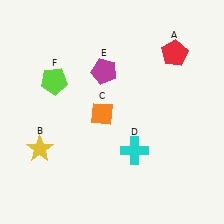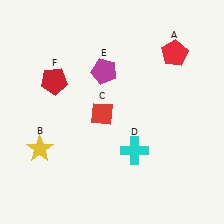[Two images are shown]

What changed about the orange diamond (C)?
In Image 1, C is orange. In Image 2, it changed to red.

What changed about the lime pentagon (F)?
In Image 1, F is lime. In Image 2, it changed to red.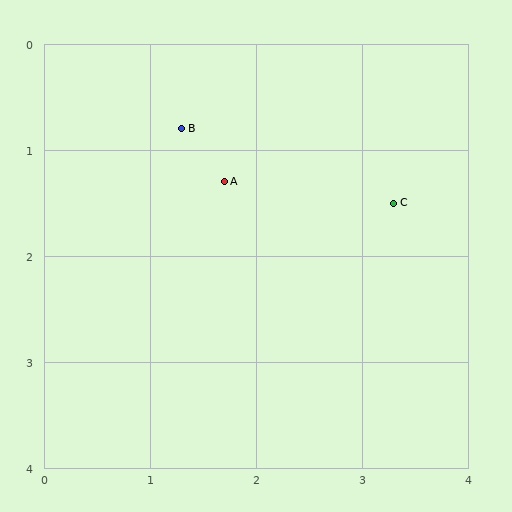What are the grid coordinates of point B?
Point B is at approximately (1.3, 0.8).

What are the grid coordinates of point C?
Point C is at approximately (3.3, 1.5).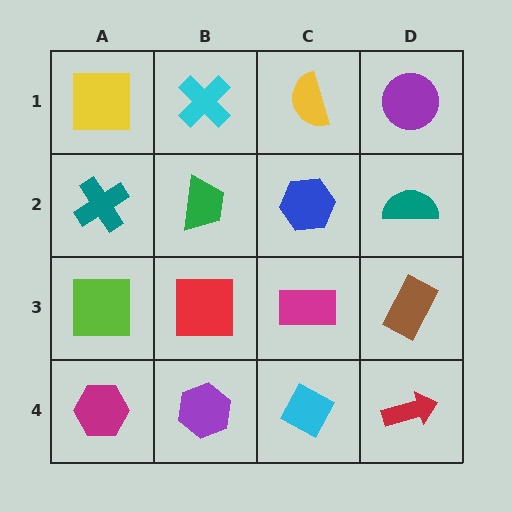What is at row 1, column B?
A cyan cross.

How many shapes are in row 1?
4 shapes.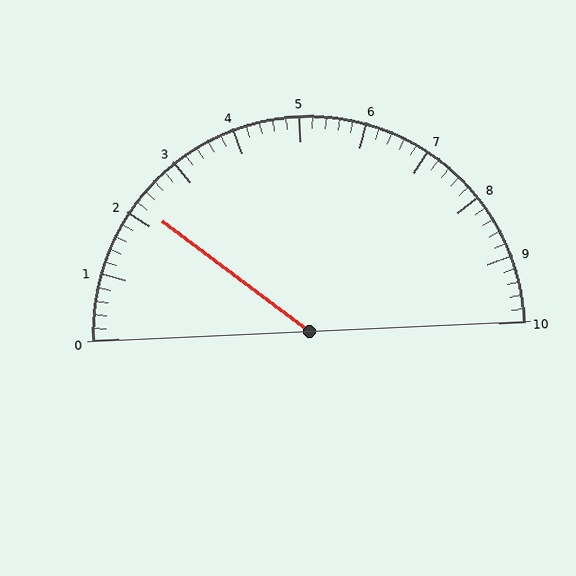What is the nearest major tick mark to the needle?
The nearest major tick mark is 2.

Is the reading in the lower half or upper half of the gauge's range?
The reading is in the lower half of the range (0 to 10).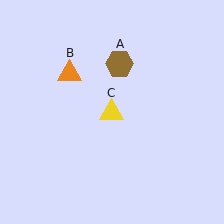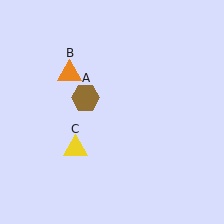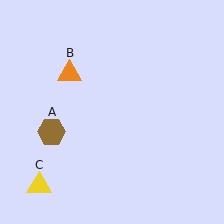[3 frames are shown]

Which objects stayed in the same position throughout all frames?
Orange triangle (object B) remained stationary.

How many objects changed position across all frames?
2 objects changed position: brown hexagon (object A), yellow triangle (object C).